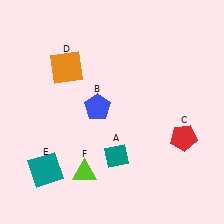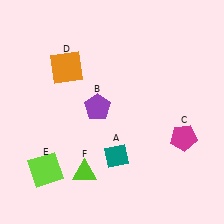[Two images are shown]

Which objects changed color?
B changed from blue to purple. C changed from red to magenta. E changed from teal to lime.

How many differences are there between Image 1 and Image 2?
There are 3 differences between the two images.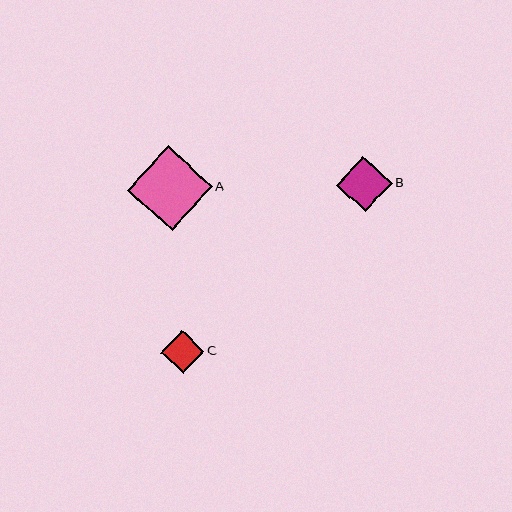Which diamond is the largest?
Diamond A is the largest with a size of approximately 85 pixels.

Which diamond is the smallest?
Diamond C is the smallest with a size of approximately 43 pixels.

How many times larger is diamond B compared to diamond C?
Diamond B is approximately 1.3 times the size of diamond C.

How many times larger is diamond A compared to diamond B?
Diamond A is approximately 1.5 times the size of diamond B.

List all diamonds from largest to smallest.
From largest to smallest: A, B, C.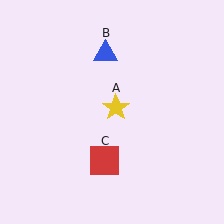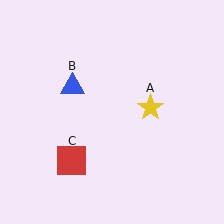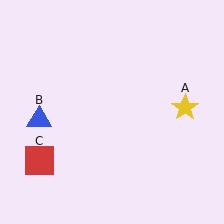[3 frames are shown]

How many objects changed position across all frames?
3 objects changed position: yellow star (object A), blue triangle (object B), red square (object C).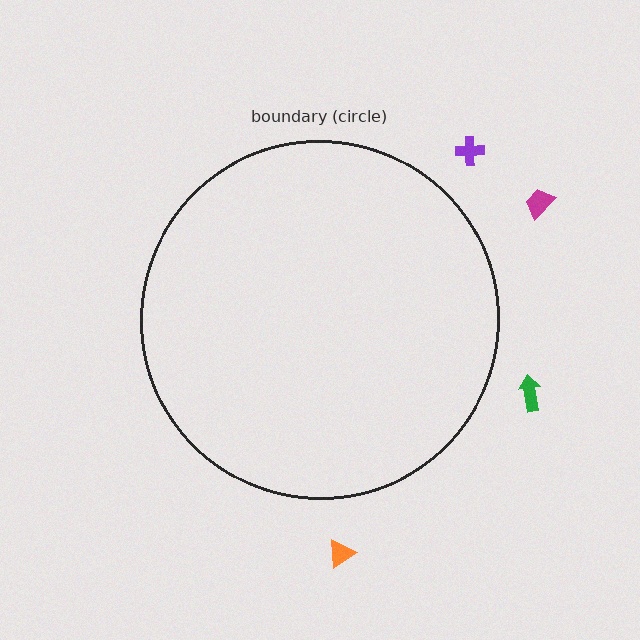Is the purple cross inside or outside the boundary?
Outside.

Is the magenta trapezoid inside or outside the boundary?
Outside.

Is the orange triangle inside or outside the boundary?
Outside.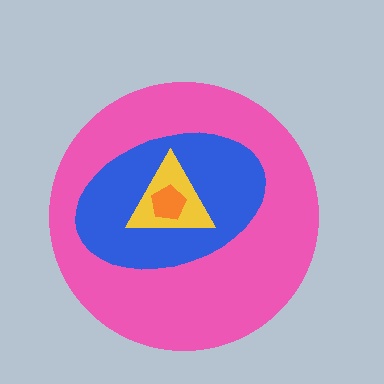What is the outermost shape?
The pink circle.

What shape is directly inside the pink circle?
The blue ellipse.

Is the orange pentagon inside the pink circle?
Yes.